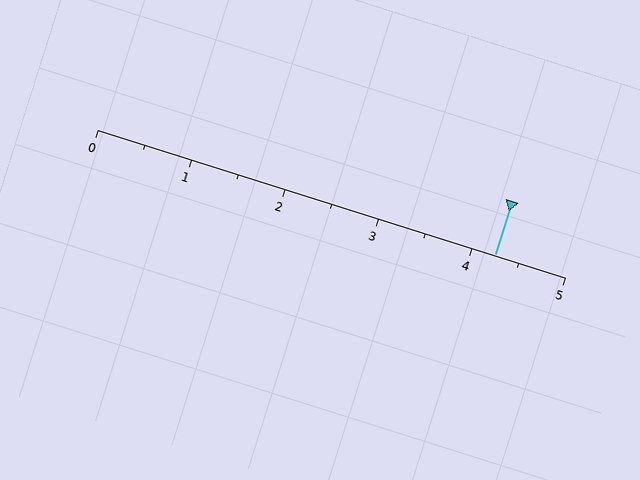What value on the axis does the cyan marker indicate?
The marker indicates approximately 4.2.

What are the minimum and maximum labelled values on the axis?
The axis runs from 0 to 5.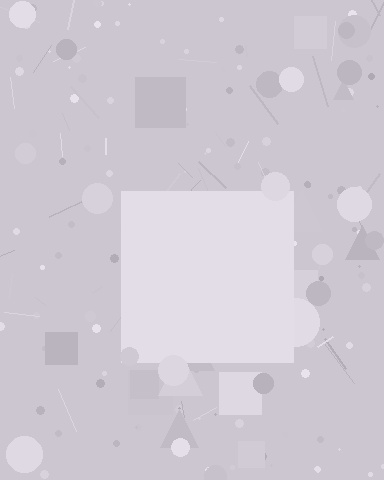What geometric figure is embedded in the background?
A square is embedded in the background.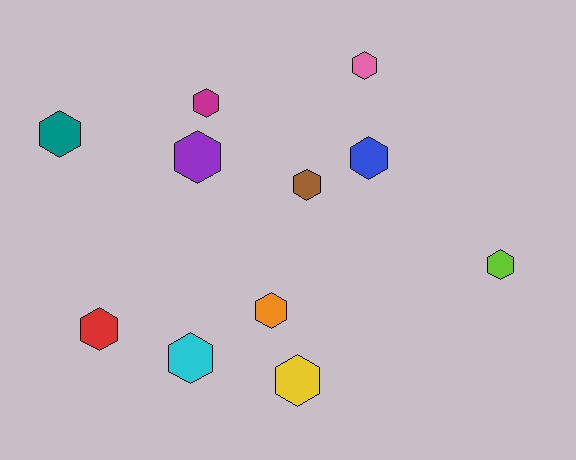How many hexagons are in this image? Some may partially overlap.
There are 11 hexagons.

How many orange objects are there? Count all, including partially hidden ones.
There is 1 orange object.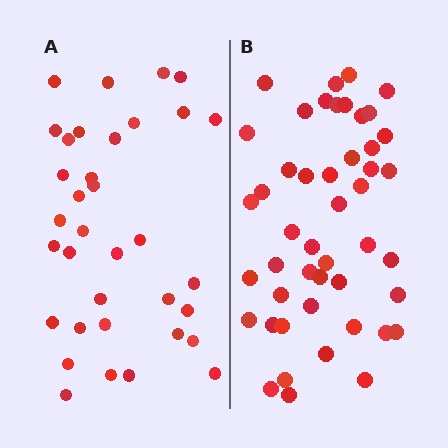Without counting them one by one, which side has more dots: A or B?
Region B (the right region) has more dots.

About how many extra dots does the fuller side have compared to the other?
Region B has roughly 12 or so more dots than region A.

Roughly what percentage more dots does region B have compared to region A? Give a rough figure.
About 35% more.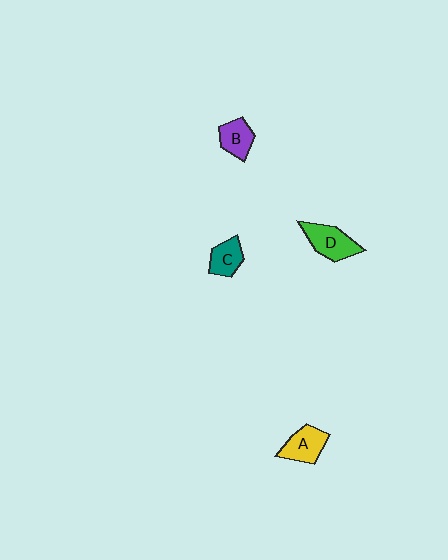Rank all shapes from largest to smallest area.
From largest to smallest: D (green), A (yellow), B (purple), C (teal).